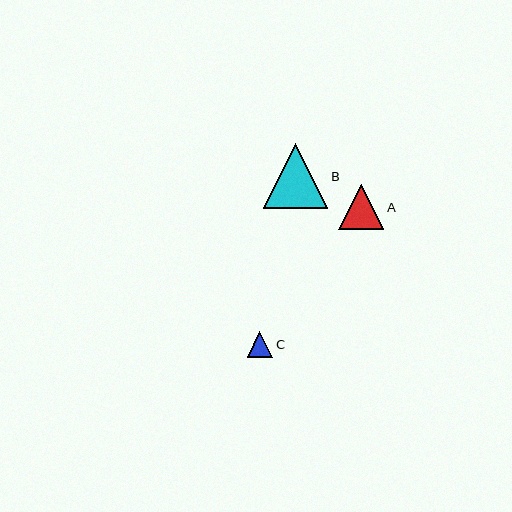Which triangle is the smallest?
Triangle C is the smallest with a size of approximately 26 pixels.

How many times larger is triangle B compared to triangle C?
Triangle B is approximately 2.5 times the size of triangle C.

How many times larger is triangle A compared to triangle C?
Triangle A is approximately 1.7 times the size of triangle C.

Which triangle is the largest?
Triangle B is the largest with a size of approximately 65 pixels.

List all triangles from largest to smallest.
From largest to smallest: B, A, C.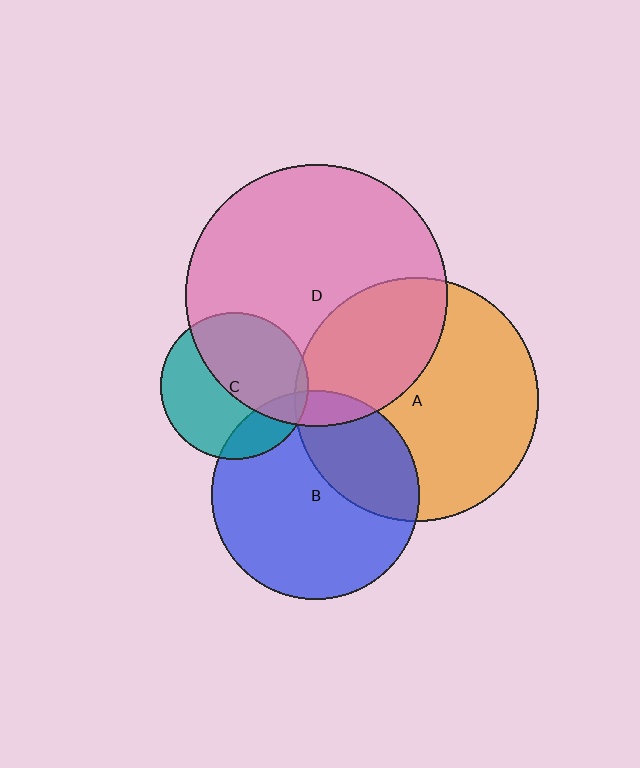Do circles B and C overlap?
Yes.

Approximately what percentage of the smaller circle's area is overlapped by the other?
Approximately 20%.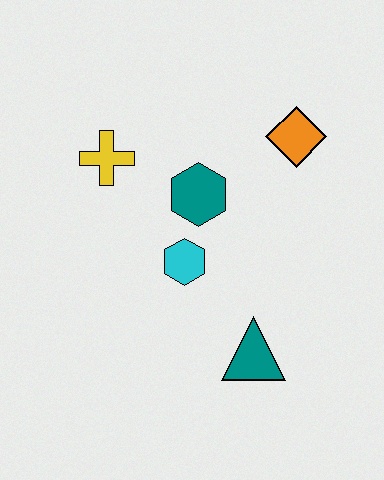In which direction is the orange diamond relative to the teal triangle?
The orange diamond is above the teal triangle.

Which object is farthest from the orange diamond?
The teal triangle is farthest from the orange diamond.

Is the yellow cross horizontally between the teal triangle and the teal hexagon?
No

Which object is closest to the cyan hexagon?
The teal hexagon is closest to the cyan hexagon.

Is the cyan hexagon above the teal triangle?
Yes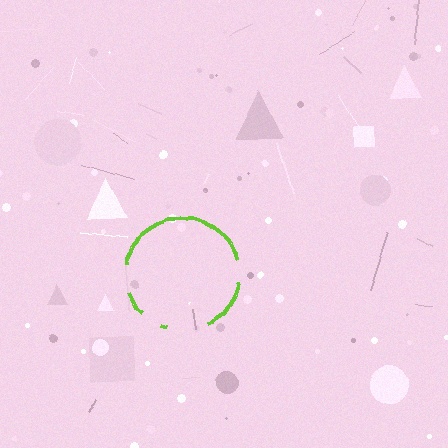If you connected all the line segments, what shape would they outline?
They would outline a circle.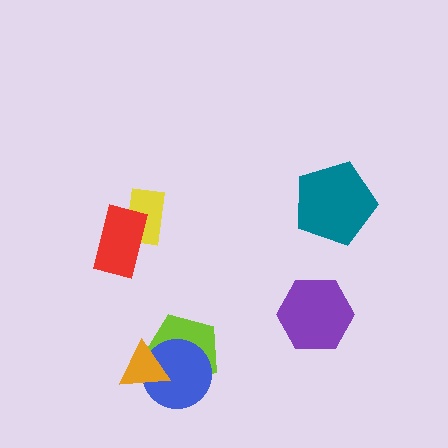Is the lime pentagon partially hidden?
Yes, it is partially covered by another shape.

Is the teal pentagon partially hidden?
No, no other shape covers it.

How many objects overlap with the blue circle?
2 objects overlap with the blue circle.